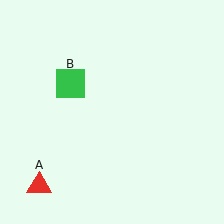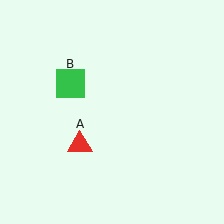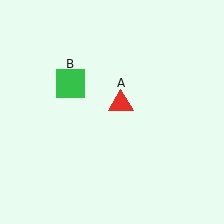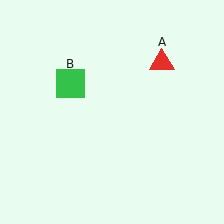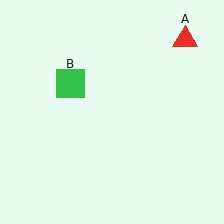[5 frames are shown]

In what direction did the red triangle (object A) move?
The red triangle (object A) moved up and to the right.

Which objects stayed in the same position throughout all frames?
Green square (object B) remained stationary.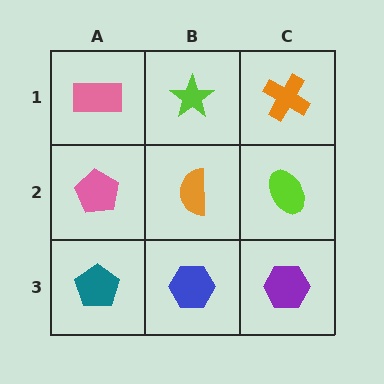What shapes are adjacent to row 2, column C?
An orange cross (row 1, column C), a purple hexagon (row 3, column C), an orange semicircle (row 2, column B).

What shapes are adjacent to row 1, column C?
A lime ellipse (row 2, column C), a lime star (row 1, column B).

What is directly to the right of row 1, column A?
A lime star.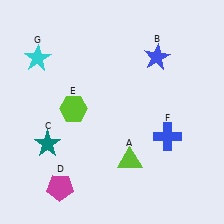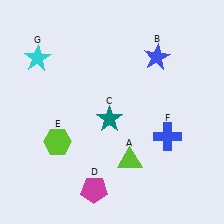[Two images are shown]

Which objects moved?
The objects that moved are: the teal star (C), the magenta pentagon (D), the lime hexagon (E).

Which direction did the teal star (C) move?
The teal star (C) moved right.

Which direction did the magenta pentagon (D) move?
The magenta pentagon (D) moved right.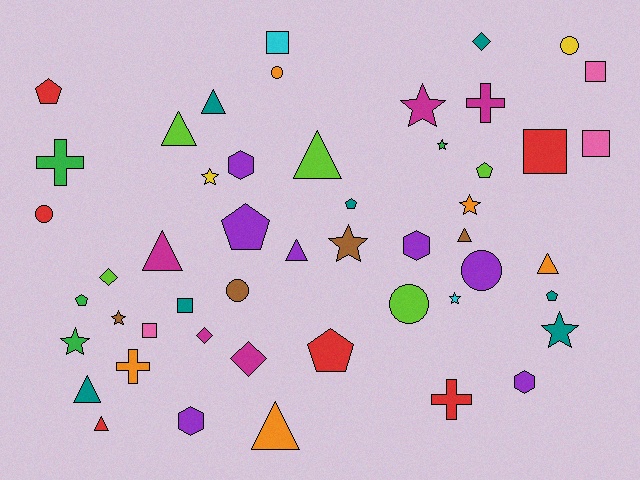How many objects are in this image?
There are 50 objects.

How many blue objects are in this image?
There are no blue objects.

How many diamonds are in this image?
There are 4 diamonds.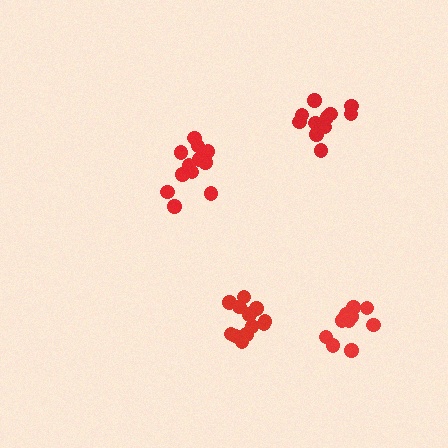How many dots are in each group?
Group 1: 13 dots, Group 2: 12 dots, Group 3: 11 dots, Group 4: 11 dots (47 total).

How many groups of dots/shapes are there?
There are 4 groups.